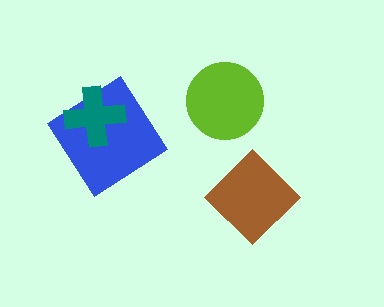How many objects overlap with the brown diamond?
0 objects overlap with the brown diamond.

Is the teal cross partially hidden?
No, no other shape covers it.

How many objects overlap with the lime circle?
0 objects overlap with the lime circle.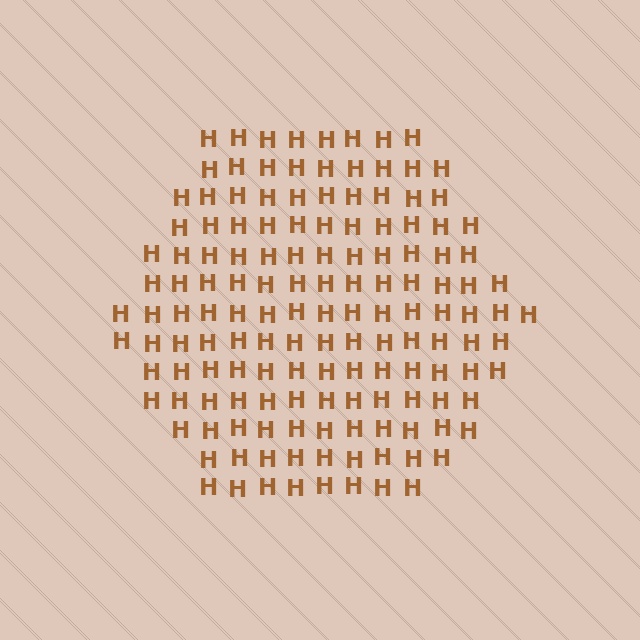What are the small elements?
The small elements are letter H's.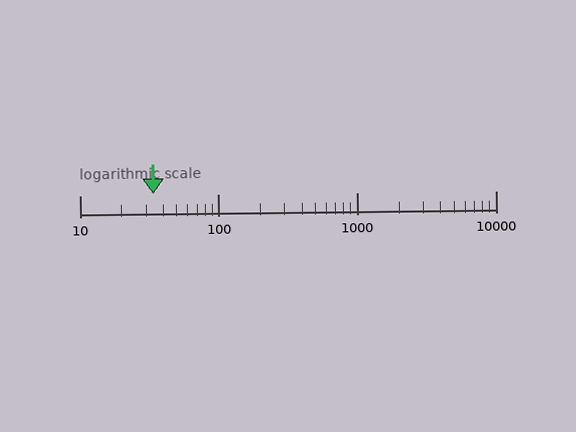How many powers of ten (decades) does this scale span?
The scale spans 3 decades, from 10 to 10000.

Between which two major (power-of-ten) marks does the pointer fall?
The pointer is between 10 and 100.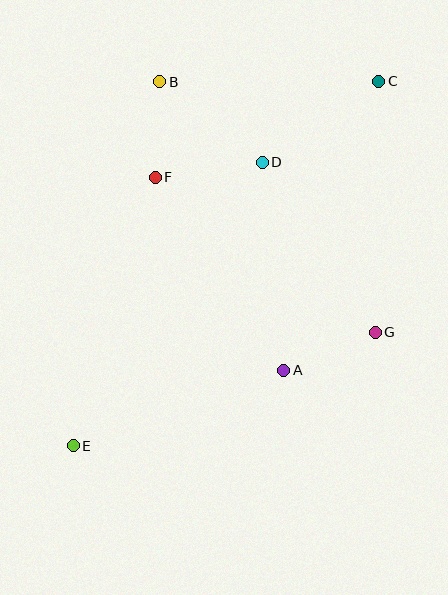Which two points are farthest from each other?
Points C and E are farthest from each other.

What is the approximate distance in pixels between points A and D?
The distance between A and D is approximately 209 pixels.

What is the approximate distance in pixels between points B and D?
The distance between B and D is approximately 130 pixels.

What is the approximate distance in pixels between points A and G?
The distance between A and G is approximately 99 pixels.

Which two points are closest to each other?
Points B and F are closest to each other.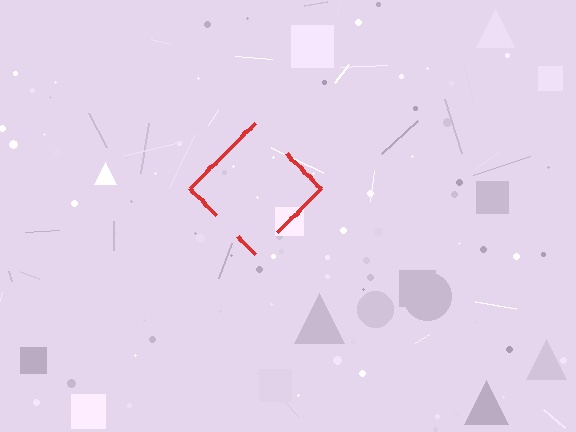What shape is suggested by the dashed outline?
The dashed outline suggests a diamond.